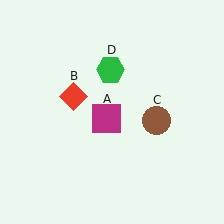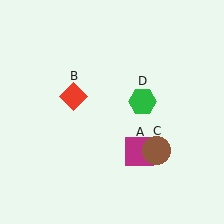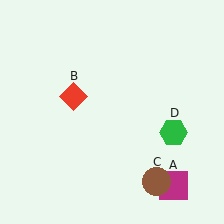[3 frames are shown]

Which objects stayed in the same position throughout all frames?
Red diamond (object B) remained stationary.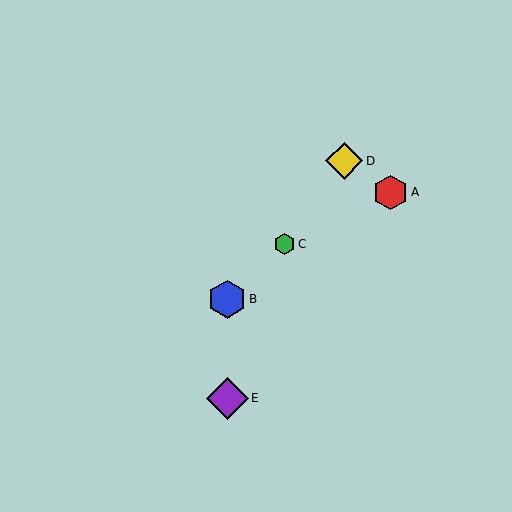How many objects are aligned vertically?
2 objects (B, E) are aligned vertically.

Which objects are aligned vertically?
Objects B, E are aligned vertically.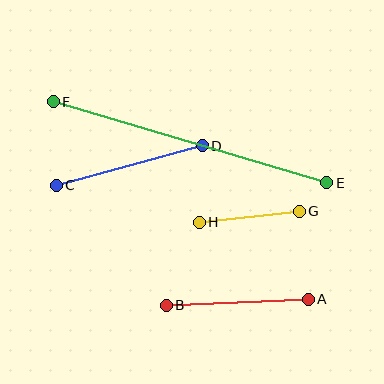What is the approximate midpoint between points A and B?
The midpoint is at approximately (237, 302) pixels.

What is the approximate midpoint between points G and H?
The midpoint is at approximately (249, 217) pixels.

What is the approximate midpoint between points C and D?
The midpoint is at approximately (129, 165) pixels.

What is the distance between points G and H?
The distance is approximately 101 pixels.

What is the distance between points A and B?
The distance is approximately 142 pixels.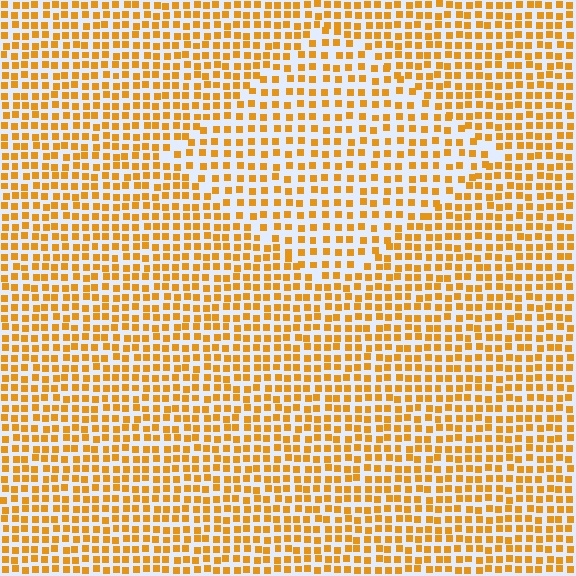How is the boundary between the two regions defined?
The boundary is defined by a change in element density (approximately 1.5x ratio). All elements are the same color, size, and shape.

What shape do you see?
I see a diamond.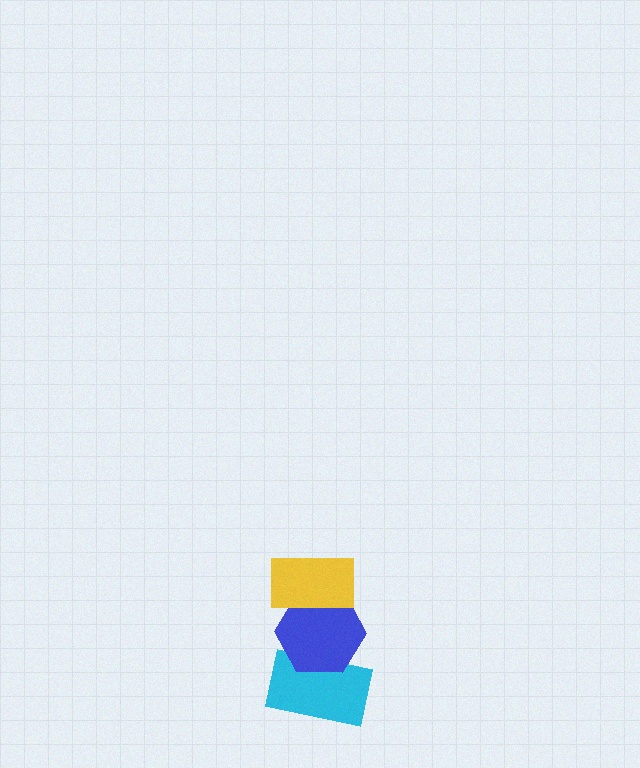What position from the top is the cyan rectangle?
The cyan rectangle is 3rd from the top.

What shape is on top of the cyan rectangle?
The blue hexagon is on top of the cyan rectangle.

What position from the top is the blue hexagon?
The blue hexagon is 2nd from the top.